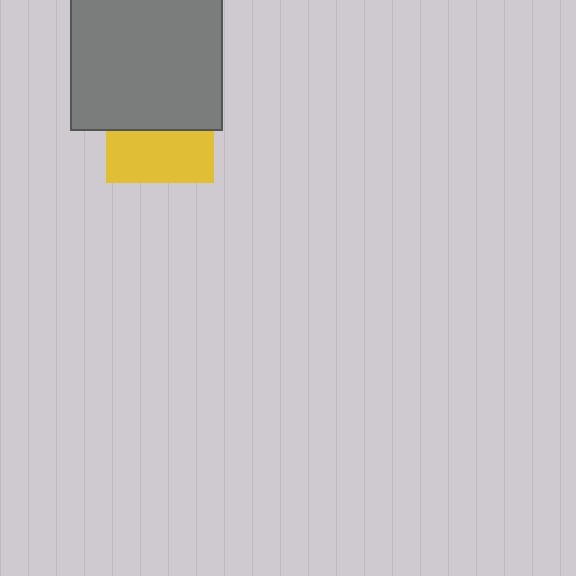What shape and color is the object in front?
The object in front is a gray rectangle.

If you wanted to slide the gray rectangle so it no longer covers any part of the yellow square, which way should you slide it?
Slide it up — that is the most direct way to separate the two shapes.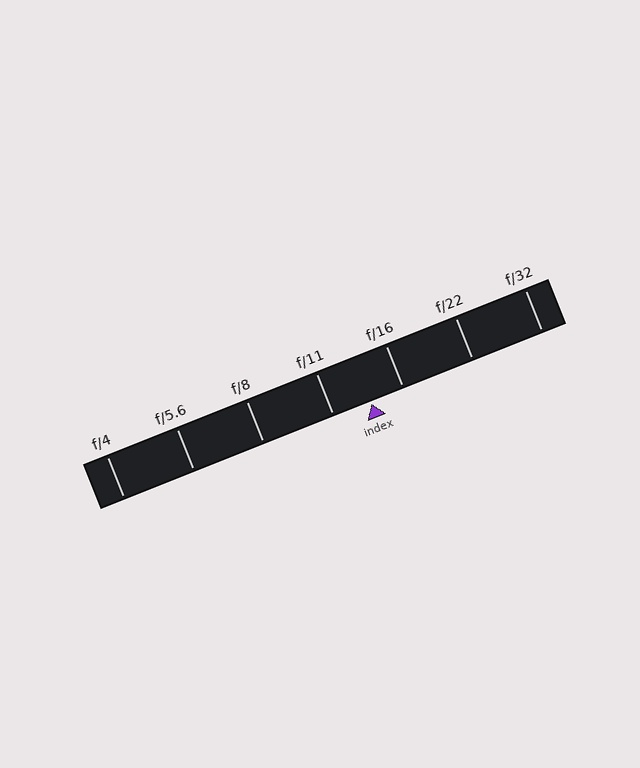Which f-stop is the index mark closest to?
The index mark is closest to f/16.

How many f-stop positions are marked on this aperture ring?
There are 7 f-stop positions marked.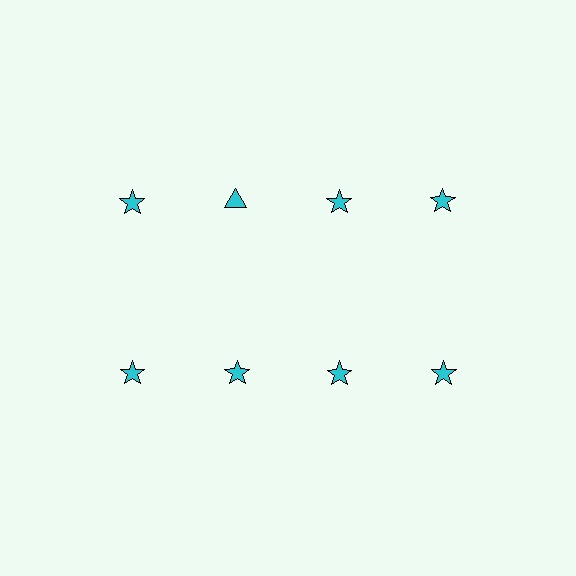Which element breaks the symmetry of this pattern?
The cyan triangle in the top row, second from left column breaks the symmetry. All other shapes are cyan stars.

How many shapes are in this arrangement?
There are 8 shapes arranged in a grid pattern.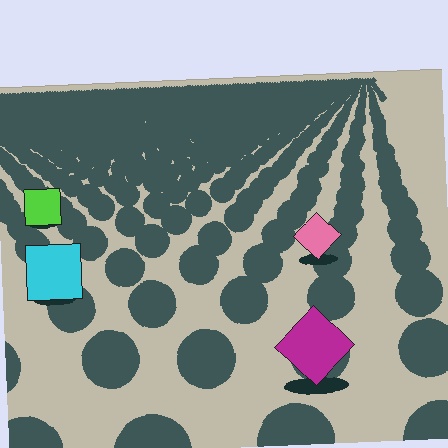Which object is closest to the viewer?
The magenta diamond is closest. The texture marks near it are larger and more spread out.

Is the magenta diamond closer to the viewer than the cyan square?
Yes. The magenta diamond is closer — you can tell from the texture gradient: the ground texture is coarser near it.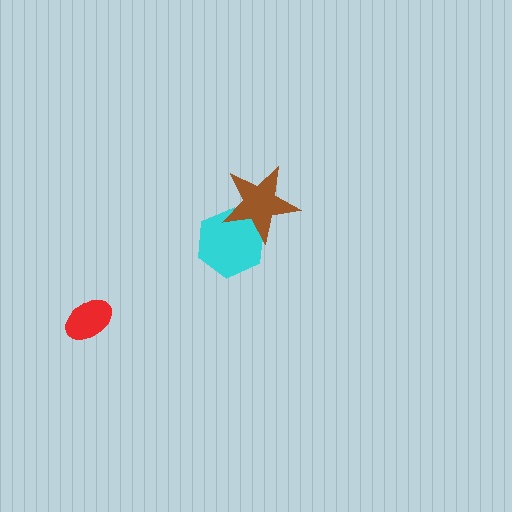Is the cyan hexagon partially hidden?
Yes, it is partially covered by another shape.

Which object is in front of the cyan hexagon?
The brown star is in front of the cyan hexagon.